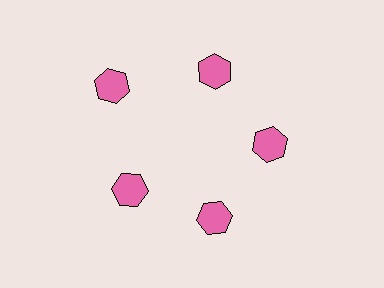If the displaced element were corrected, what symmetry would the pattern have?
It would have 5-fold rotational symmetry — the pattern would map onto itself every 72 degrees.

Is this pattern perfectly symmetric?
No. The 5 pink hexagons are arranged in a ring, but one element near the 10 o'clock position is pushed outward from the center, breaking the 5-fold rotational symmetry.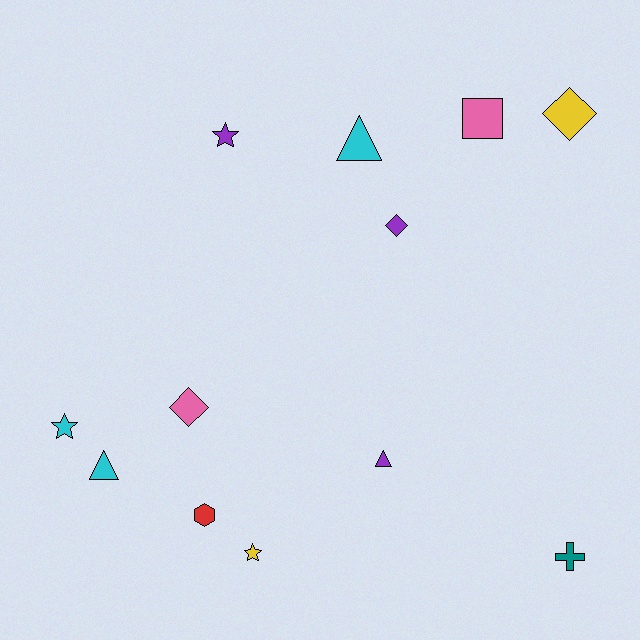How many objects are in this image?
There are 12 objects.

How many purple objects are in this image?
There are 3 purple objects.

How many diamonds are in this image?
There are 3 diamonds.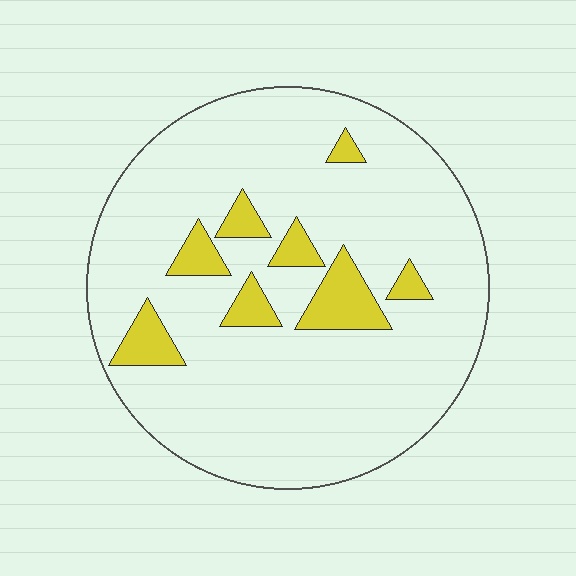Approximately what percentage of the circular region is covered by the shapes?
Approximately 10%.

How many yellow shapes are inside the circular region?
8.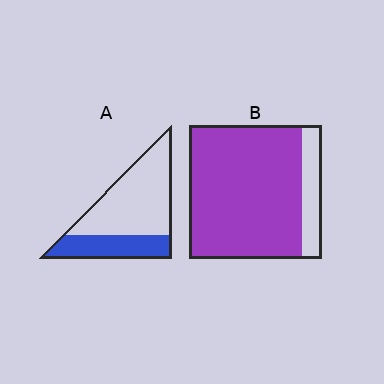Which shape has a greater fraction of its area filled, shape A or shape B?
Shape B.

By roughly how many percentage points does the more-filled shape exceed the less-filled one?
By roughly 50 percentage points (B over A).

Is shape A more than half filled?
No.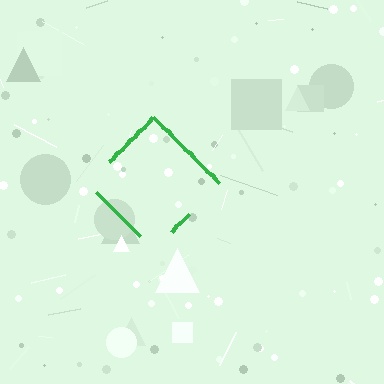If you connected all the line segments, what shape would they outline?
They would outline a diamond.